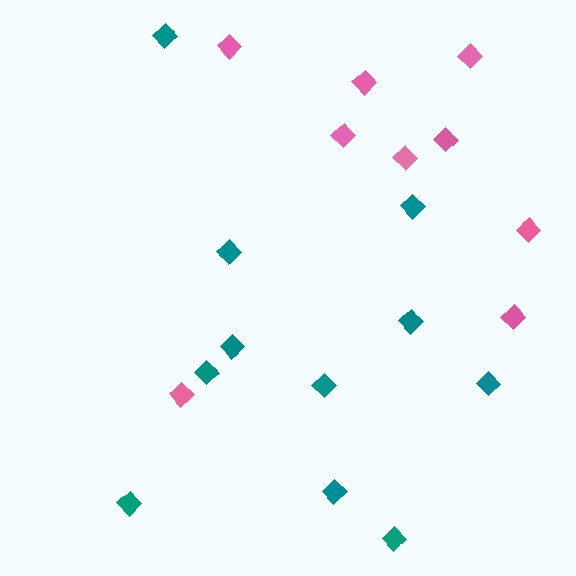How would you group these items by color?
There are 2 groups: one group of teal diamonds (11) and one group of pink diamonds (9).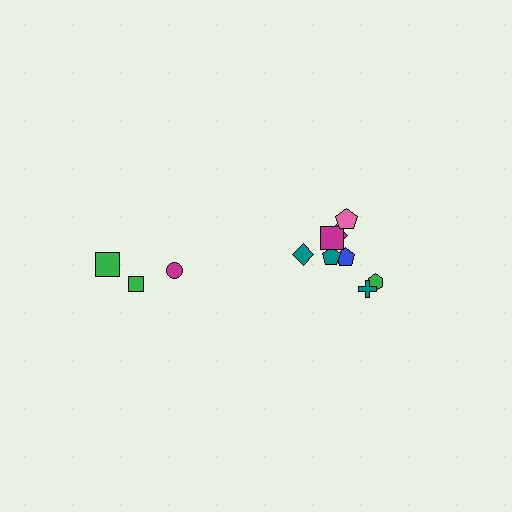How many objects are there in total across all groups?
There are 11 objects.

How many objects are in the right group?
There are 8 objects.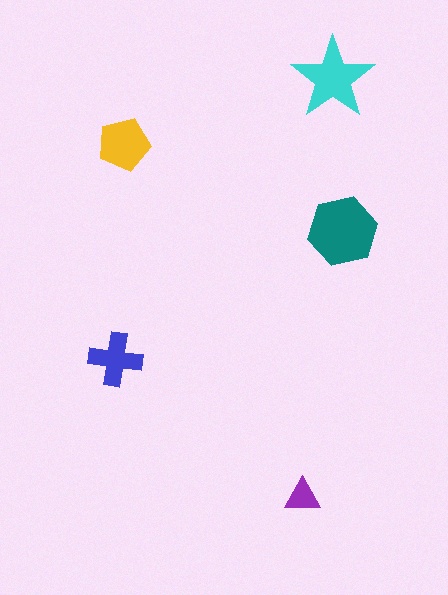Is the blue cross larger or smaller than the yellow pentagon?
Smaller.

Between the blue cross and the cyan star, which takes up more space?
The cyan star.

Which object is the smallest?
The purple triangle.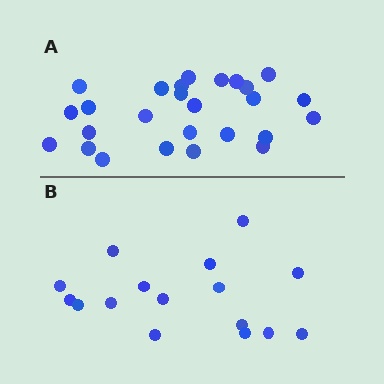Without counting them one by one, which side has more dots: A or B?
Region A (the top region) has more dots.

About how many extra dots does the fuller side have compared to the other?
Region A has roughly 10 or so more dots than region B.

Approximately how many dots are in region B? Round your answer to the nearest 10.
About 20 dots. (The exact count is 16, which rounds to 20.)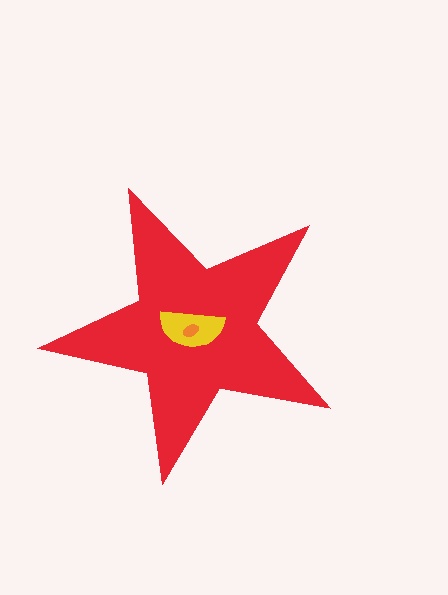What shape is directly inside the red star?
The yellow semicircle.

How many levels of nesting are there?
3.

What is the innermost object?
The orange ellipse.